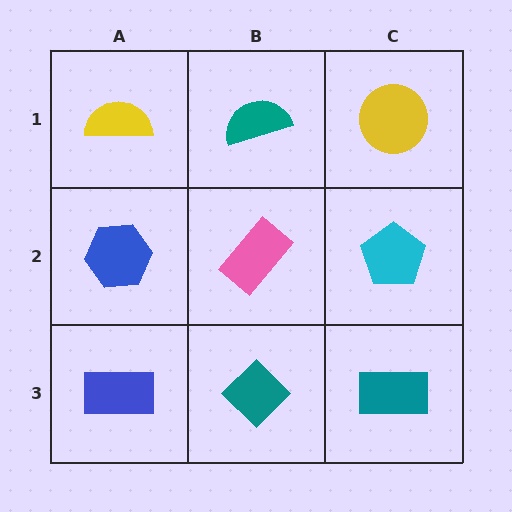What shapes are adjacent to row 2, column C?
A yellow circle (row 1, column C), a teal rectangle (row 3, column C), a pink rectangle (row 2, column B).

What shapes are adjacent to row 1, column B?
A pink rectangle (row 2, column B), a yellow semicircle (row 1, column A), a yellow circle (row 1, column C).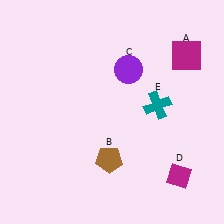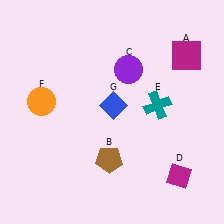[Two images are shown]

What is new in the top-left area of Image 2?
An orange circle (F) was added in the top-left area of Image 2.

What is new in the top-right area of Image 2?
A blue diamond (G) was added in the top-right area of Image 2.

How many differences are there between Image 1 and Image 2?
There are 2 differences between the two images.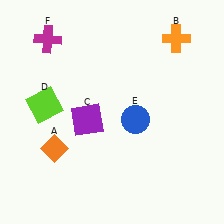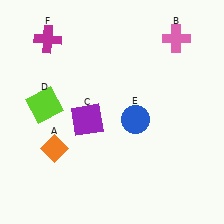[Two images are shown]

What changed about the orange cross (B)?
In Image 1, B is orange. In Image 2, it changed to pink.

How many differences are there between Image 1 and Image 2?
There is 1 difference between the two images.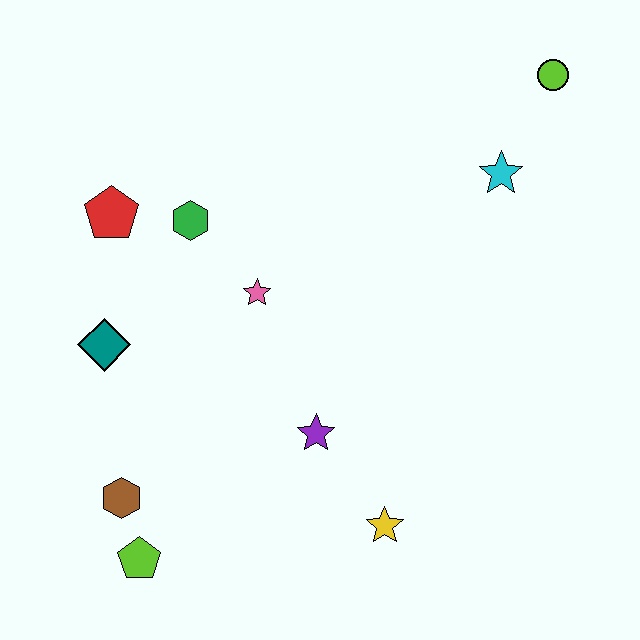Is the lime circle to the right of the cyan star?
Yes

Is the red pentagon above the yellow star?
Yes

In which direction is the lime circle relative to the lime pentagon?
The lime circle is above the lime pentagon.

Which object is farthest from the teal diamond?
The lime circle is farthest from the teal diamond.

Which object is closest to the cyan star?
The lime circle is closest to the cyan star.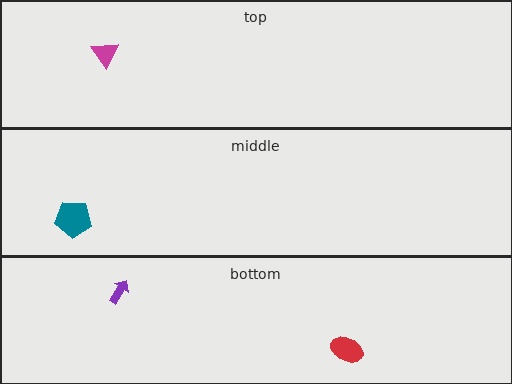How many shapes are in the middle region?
1.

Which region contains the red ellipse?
The bottom region.